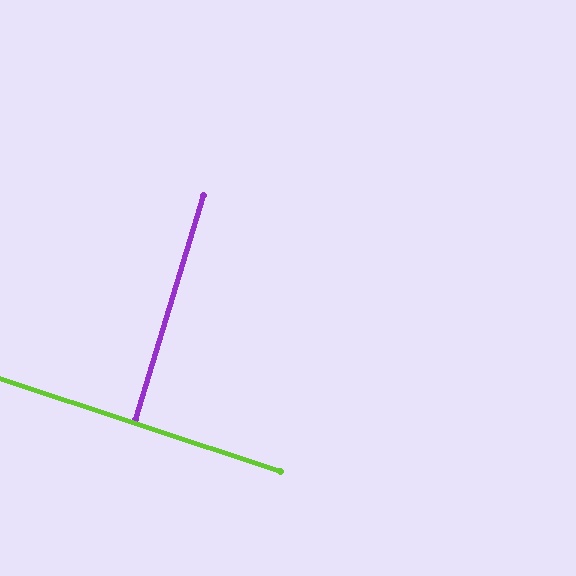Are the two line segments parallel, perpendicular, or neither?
Perpendicular — they meet at approximately 89°.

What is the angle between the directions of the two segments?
Approximately 89 degrees.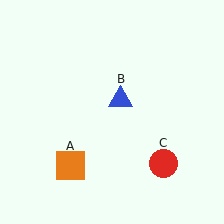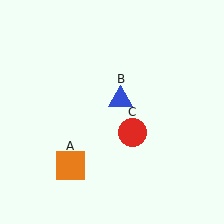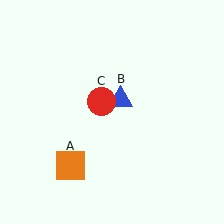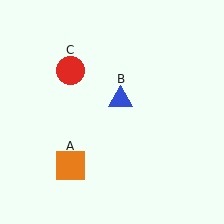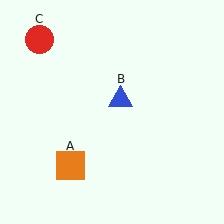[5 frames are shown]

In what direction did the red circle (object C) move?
The red circle (object C) moved up and to the left.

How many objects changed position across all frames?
1 object changed position: red circle (object C).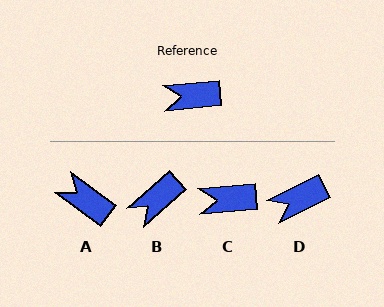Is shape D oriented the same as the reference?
No, it is off by about 21 degrees.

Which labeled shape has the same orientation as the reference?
C.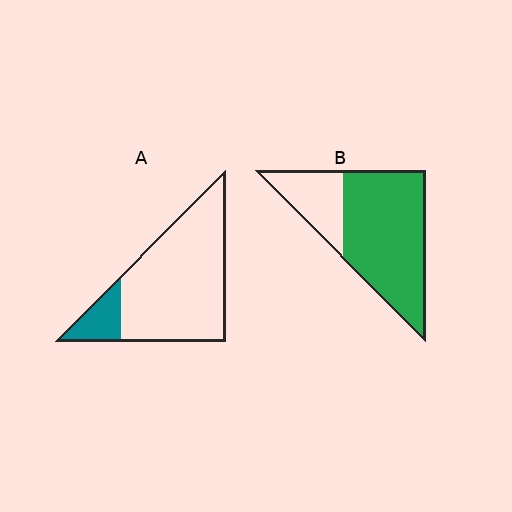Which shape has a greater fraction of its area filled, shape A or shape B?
Shape B.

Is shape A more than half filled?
No.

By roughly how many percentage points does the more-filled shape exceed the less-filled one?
By roughly 60 percentage points (B over A).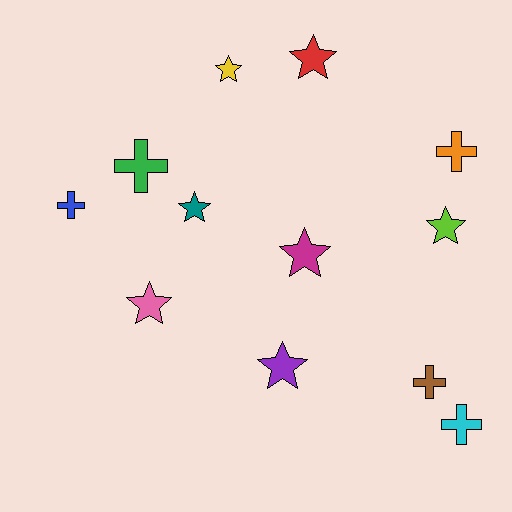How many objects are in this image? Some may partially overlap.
There are 12 objects.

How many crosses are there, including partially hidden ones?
There are 5 crosses.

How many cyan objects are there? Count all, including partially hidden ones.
There is 1 cyan object.